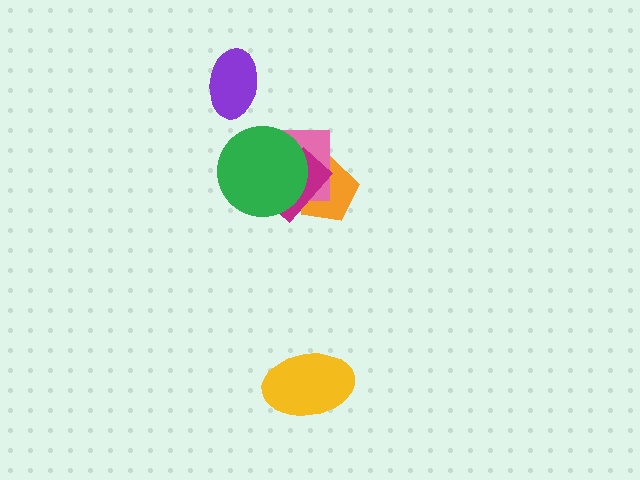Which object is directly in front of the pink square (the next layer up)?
The magenta rectangle is directly in front of the pink square.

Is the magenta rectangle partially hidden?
Yes, it is partially covered by another shape.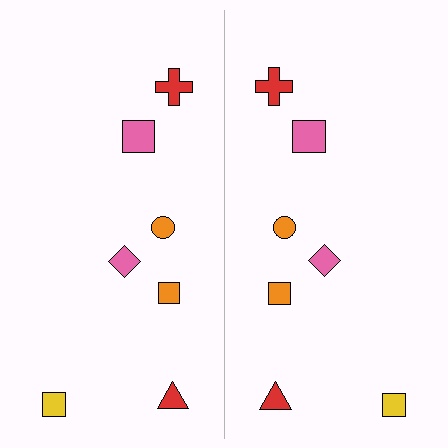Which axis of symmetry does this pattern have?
The pattern has a vertical axis of symmetry running through the center of the image.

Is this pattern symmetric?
Yes, this pattern has bilateral (reflection) symmetry.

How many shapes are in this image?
There are 14 shapes in this image.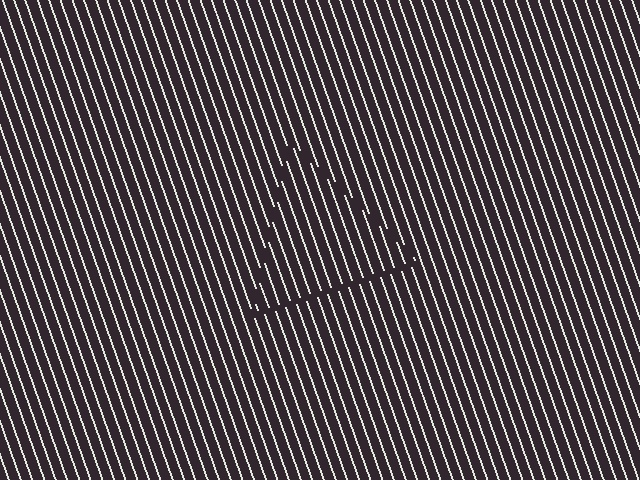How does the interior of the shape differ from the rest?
The interior of the shape contains the same grating, shifted by half a period — the contour is defined by the phase discontinuity where line-ends from the inner and outer gratings abut.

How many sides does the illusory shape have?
3 sides — the line-ends trace a triangle.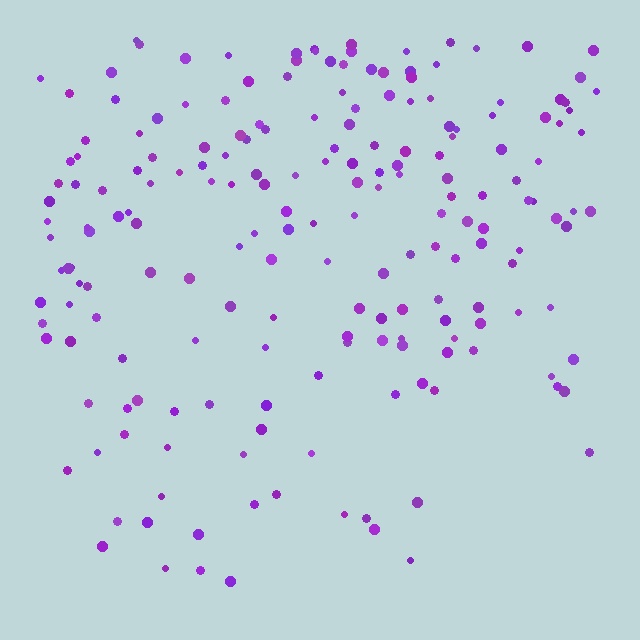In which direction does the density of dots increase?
From bottom to top, with the top side densest.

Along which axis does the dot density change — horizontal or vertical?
Vertical.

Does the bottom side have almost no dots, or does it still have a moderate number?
Still a moderate number, just noticeably fewer than the top.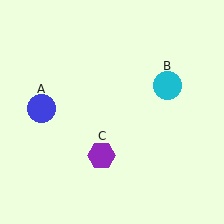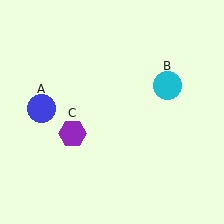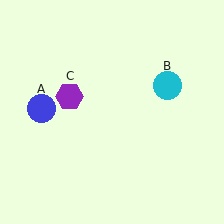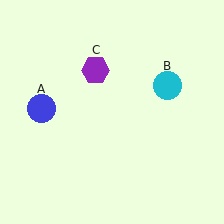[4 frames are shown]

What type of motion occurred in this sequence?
The purple hexagon (object C) rotated clockwise around the center of the scene.